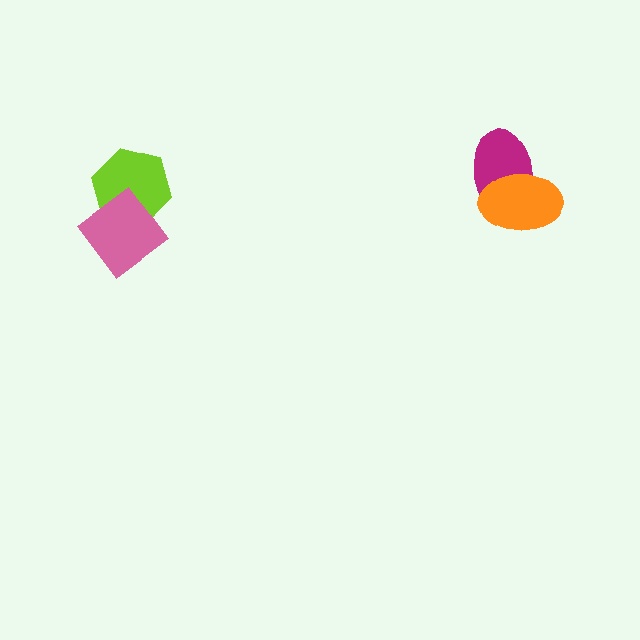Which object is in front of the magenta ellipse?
The orange ellipse is in front of the magenta ellipse.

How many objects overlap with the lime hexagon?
1 object overlaps with the lime hexagon.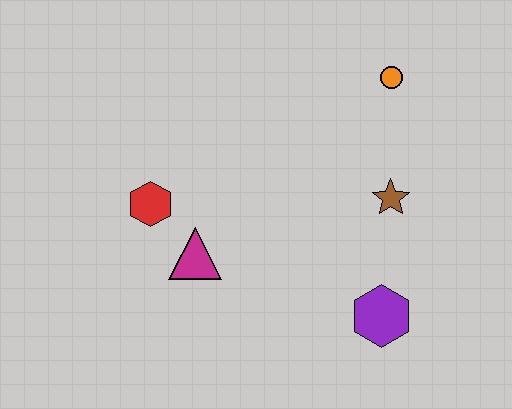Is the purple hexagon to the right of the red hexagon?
Yes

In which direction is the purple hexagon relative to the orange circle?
The purple hexagon is below the orange circle.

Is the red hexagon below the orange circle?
Yes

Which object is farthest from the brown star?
The red hexagon is farthest from the brown star.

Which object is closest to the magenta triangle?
The red hexagon is closest to the magenta triangle.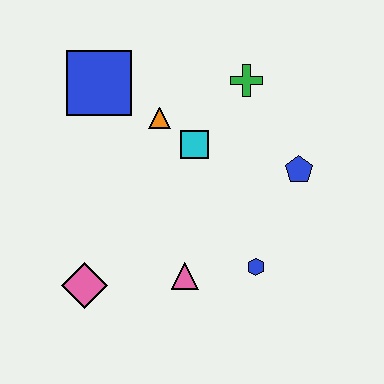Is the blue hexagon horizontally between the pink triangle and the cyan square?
No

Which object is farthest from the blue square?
The blue hexagon is farthest from the blue square.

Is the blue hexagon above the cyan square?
No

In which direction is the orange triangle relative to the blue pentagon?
The orange triangle is to the left of the blue pentagon.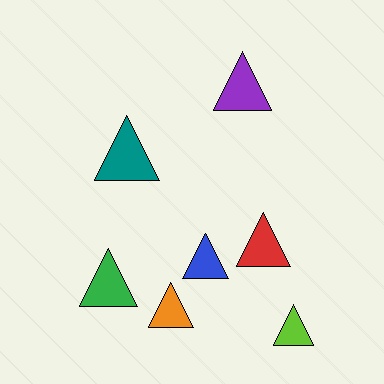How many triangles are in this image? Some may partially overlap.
There are 7 triangles.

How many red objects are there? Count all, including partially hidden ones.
There is 1 red object.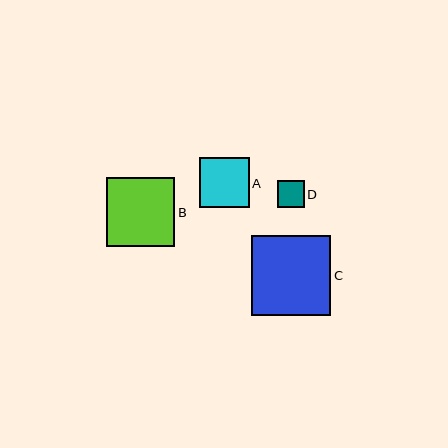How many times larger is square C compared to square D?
Square C is approximately 2.9 times the size of square D.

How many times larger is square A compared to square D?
Square A is approximately 1.8 times the size of square D.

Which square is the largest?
Square C is the largest with a size of approximately 79 pixels.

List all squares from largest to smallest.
From largest to smallest: C, B, A, D.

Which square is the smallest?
Square D is the smallest with a size of approximately 27 pixels.